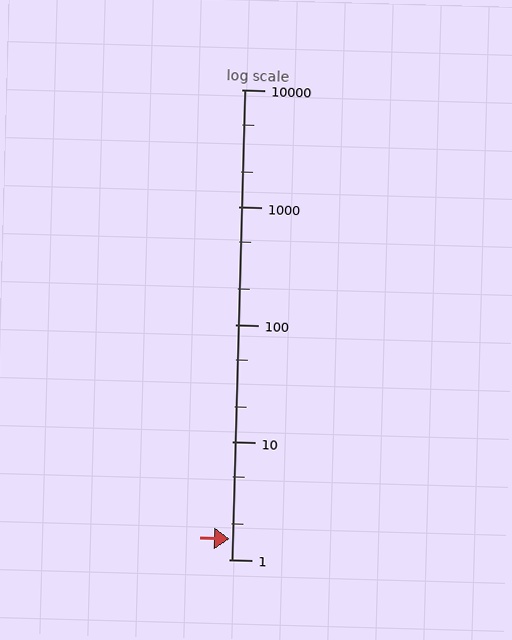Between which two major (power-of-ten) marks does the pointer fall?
The pointer is between 1 and 10.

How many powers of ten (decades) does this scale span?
The scale spans 4 decades, from 1 to 10000.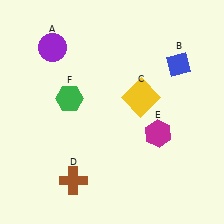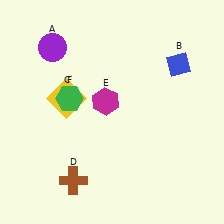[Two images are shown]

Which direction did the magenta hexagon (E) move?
The magenta hexagon (E) moved left.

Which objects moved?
The objects that moved are: the yellow square (C), the magenta hexagon (E).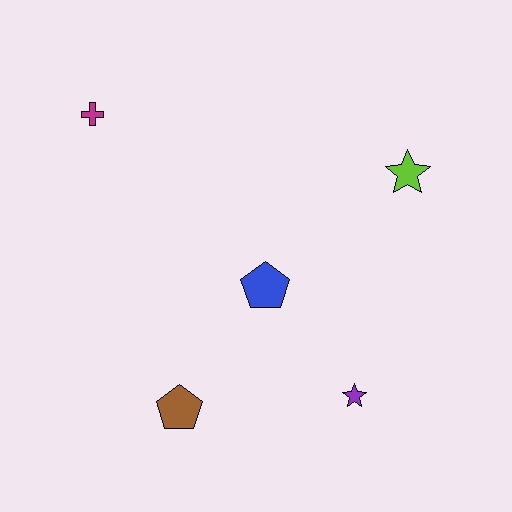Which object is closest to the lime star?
The blue pentagon is closest to the lime star.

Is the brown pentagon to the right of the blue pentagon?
No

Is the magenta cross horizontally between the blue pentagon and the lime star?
No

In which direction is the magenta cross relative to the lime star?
The magenta cross is to the left of the lime star.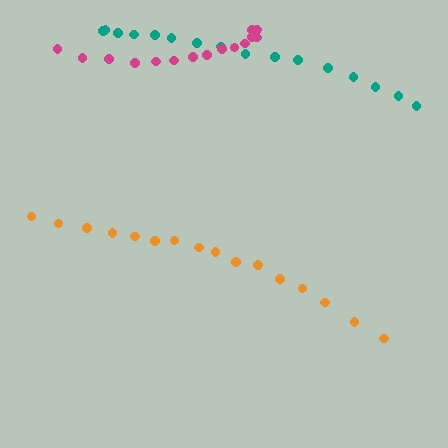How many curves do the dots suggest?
There are 3 distinct paths.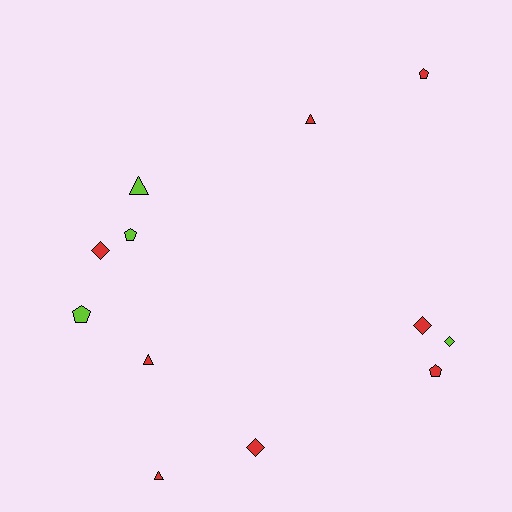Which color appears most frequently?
Red, with 8 objects.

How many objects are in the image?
There are 12 objects.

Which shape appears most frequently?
Pentagon, with 4 objects.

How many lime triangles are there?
There is 1 lime triangle.